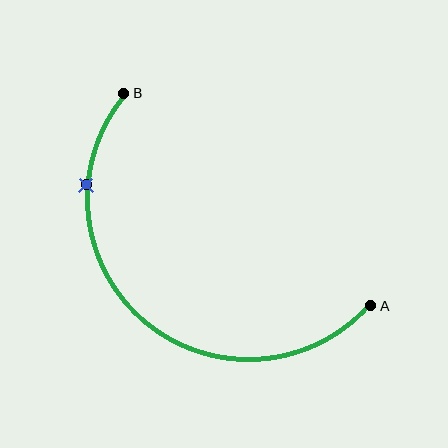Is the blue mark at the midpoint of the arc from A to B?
No. The blue mark lies on the arc but is closer to endpoint B. The arc midpoint would be at the point on the curve equidistant along the arc from both A and B.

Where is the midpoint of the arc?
The arc midpoint is the point on the curve farthest from the straight line joining A and B. It sits below and to the left of that line.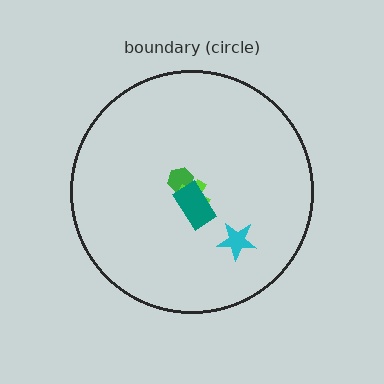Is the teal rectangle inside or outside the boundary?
Inside.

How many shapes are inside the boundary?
4 inside, 0 outside.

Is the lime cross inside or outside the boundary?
Inside.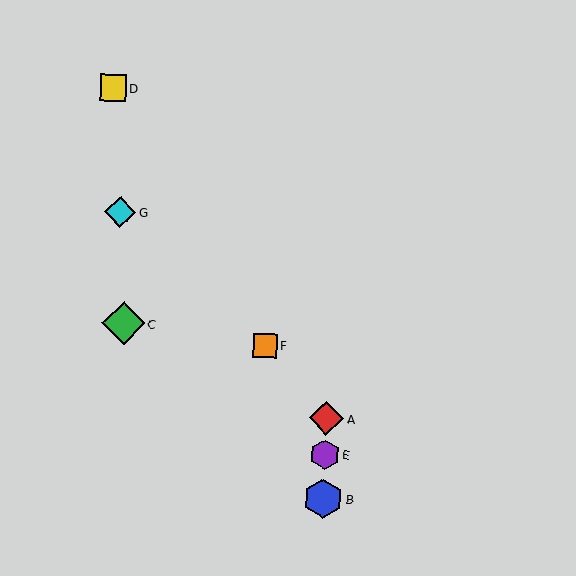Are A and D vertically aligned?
No, A is at x≈326 and D is at x≈113.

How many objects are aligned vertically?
3 objects (A, B, E) are aligned vertically.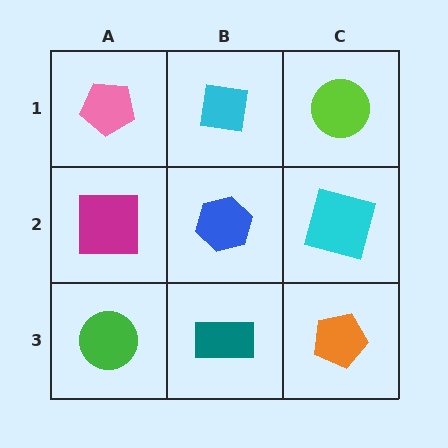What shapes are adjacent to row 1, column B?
A blue hexagon (row 2, column B), a pink pentagon (row 1, column A), a lime circle (row 1, column C).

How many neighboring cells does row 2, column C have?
3.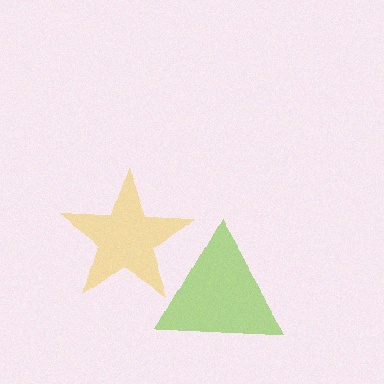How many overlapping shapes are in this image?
There are 2 overlapping shapes in the image.